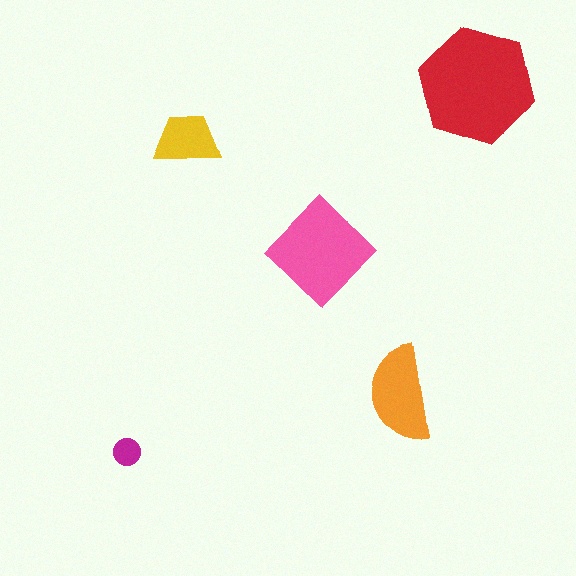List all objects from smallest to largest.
The magenta circle, the yellow trapezoid, the orange semicircle, the pink diamond, the red hexagon.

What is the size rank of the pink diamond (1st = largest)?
2nd.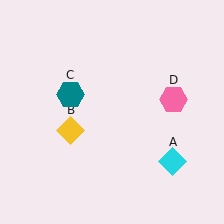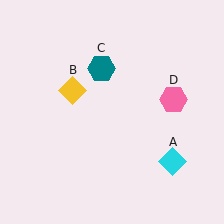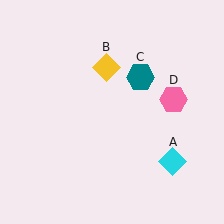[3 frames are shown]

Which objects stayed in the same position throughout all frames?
Cyan diamond (object A) and pink hexagon (object D) remained stationary.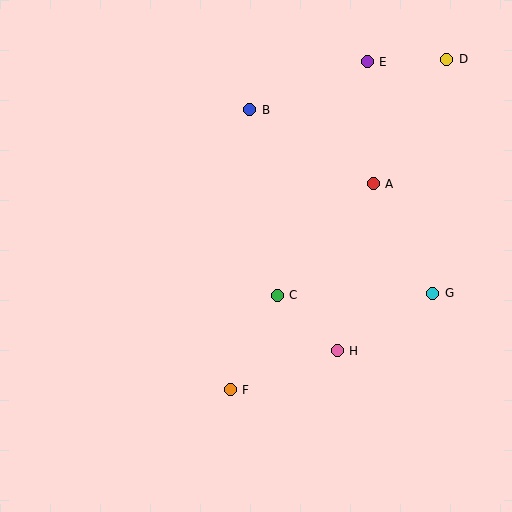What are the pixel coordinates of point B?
Point B is at (250, 110).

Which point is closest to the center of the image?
Point C at (277, 295) is closest to the center.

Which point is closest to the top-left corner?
Point B is closest to the top-left corner.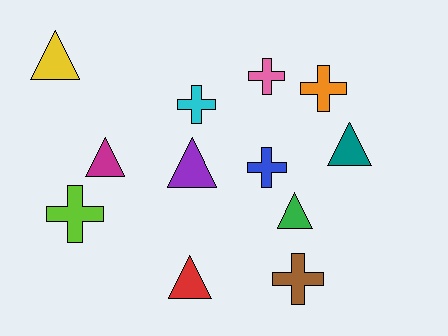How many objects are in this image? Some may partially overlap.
There are 12 objects.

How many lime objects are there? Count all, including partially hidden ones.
There is 1 lime object.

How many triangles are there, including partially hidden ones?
There are 6 triangles.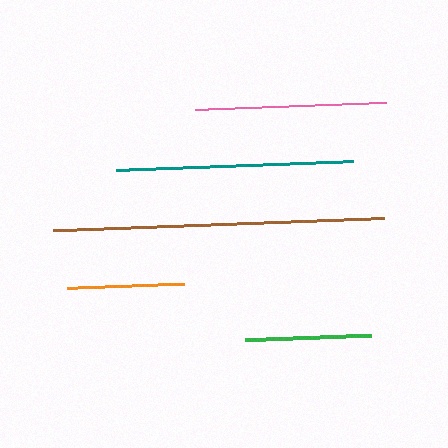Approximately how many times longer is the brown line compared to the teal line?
The brown line is approximately 1.4 times the length of the teal line.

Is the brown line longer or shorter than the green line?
The brown line is longer than the green line.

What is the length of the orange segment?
The orange segment is approximately 118 pixels long.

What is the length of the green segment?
The green segment is approximately 126 pixels long.